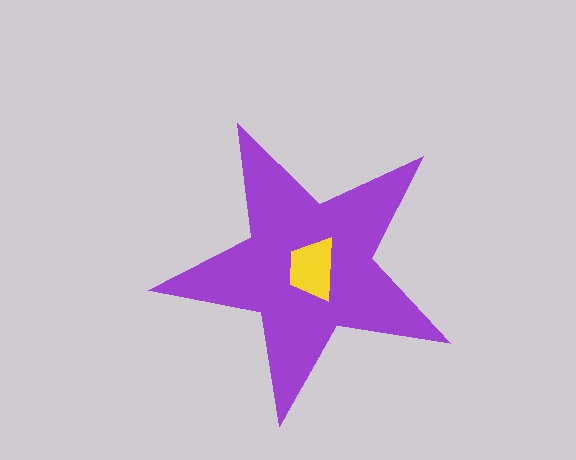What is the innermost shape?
The yellow trapezoid.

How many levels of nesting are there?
2.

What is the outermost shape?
The purple star.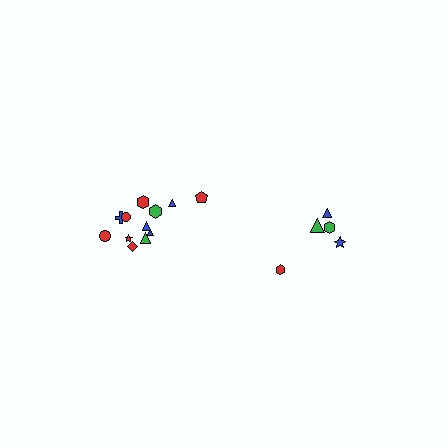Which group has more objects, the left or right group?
The left group.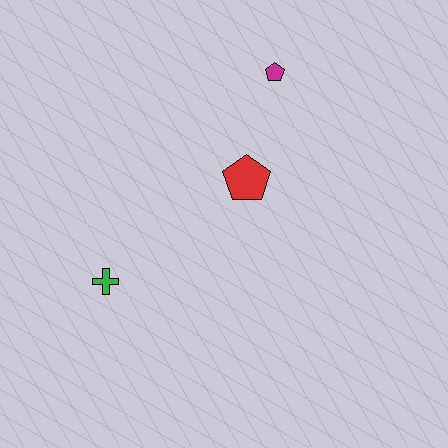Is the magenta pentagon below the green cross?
No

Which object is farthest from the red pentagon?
The green cross is farthest from the red pentagon.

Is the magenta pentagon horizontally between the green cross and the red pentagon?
No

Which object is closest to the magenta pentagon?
The red pentagon is closest to the magenta pentagon.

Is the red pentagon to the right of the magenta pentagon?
No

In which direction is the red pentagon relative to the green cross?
The red pentagon is to the right of the green cross.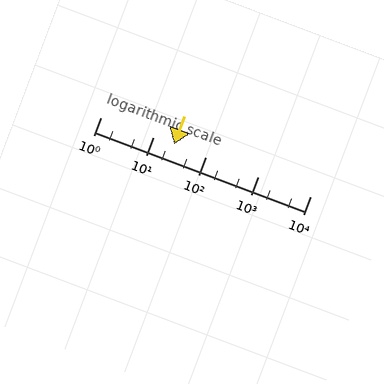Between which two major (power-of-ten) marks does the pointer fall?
The pointer is between 10 and 100.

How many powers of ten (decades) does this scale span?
The scale spans 4 decades, from 1 to 10000.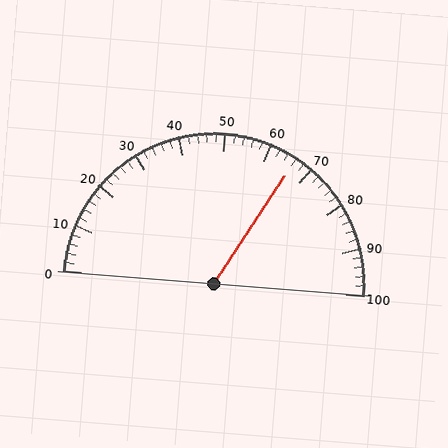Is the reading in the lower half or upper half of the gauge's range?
The reading is in the upper half of the range (0 to 100).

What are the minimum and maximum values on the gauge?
The gauge ranges from 0 to 100.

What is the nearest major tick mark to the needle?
The nearest major tick mark is 70.